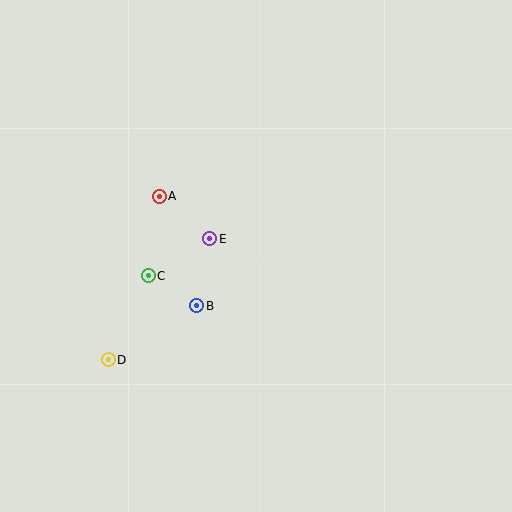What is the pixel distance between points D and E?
The distance between D and E is 158 pixels.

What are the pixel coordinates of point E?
Point E is at (210, 239).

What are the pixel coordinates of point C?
Point C is at (148, 276).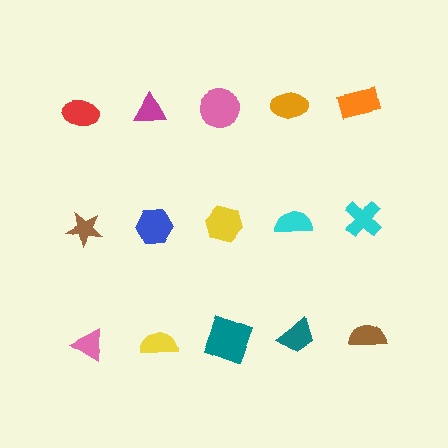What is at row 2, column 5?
A cyan cross.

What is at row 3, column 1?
A pink triangle.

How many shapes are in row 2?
5 shapes.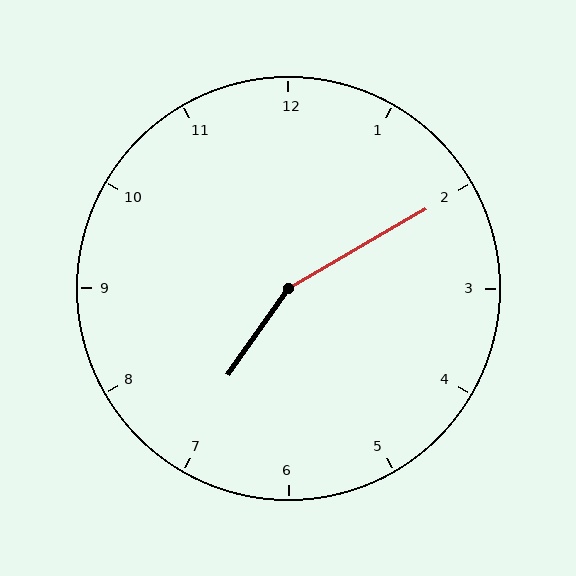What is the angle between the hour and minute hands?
Approximately 155 degrees.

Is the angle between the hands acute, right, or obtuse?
It is obtuse.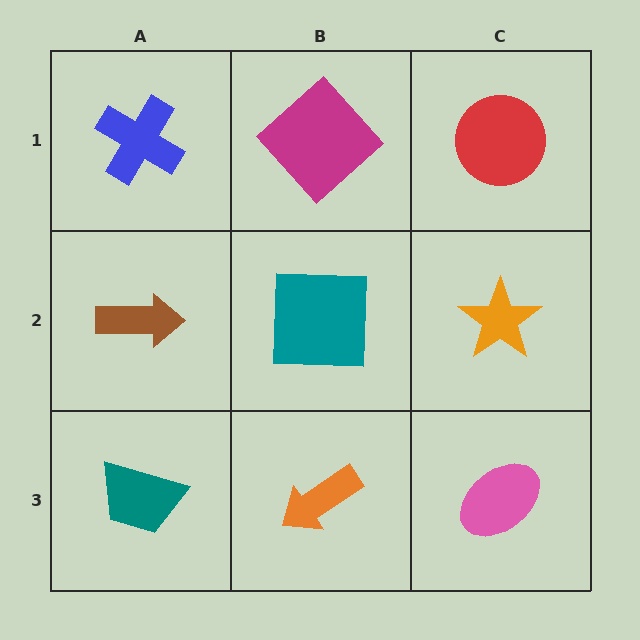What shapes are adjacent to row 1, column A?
A brown arrow (row 2, column A), a magenta diamond (row 1, column B).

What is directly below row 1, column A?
A brown arrow.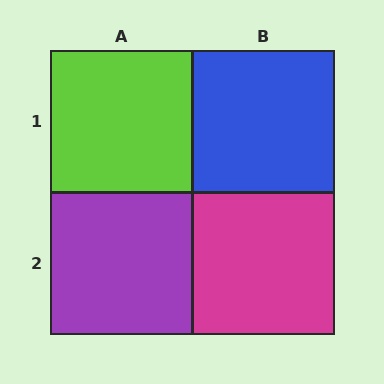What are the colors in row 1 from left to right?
Lime, blue.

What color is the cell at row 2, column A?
Purple.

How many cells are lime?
1 cell is lime.